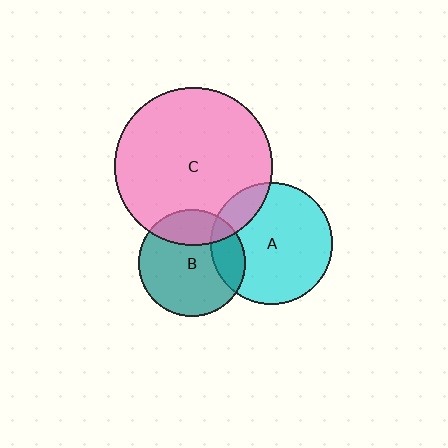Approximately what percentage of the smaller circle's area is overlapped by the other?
Approximately 15%.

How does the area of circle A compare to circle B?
Approximately 1.3 times.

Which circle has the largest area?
Circle C (pink).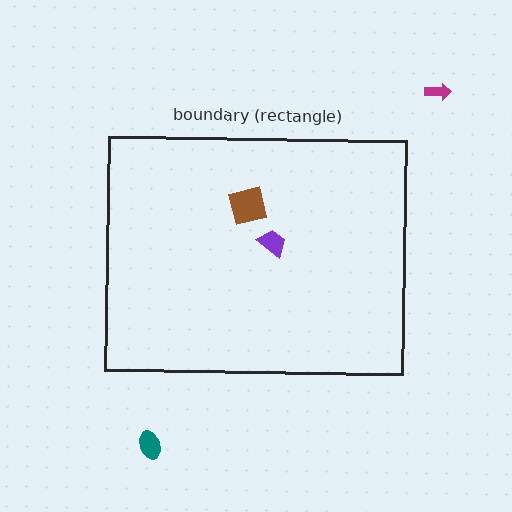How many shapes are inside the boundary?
2 inside, 2 outside.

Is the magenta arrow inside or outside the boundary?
Outside.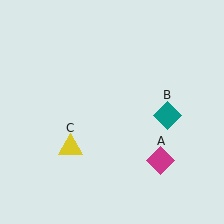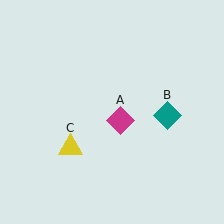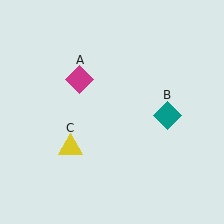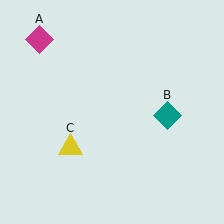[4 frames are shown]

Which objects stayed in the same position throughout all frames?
Teal diamond (object B) and yellow triangle (object C) remained stationary.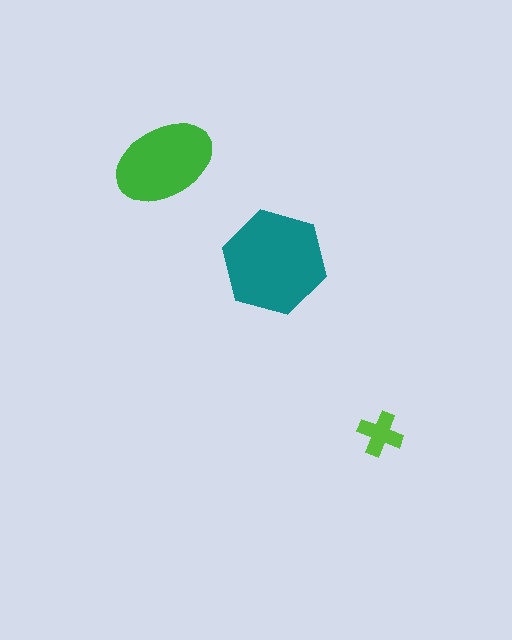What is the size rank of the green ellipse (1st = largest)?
2nd.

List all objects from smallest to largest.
The lime cross, the green ellipse, the teal hexagon.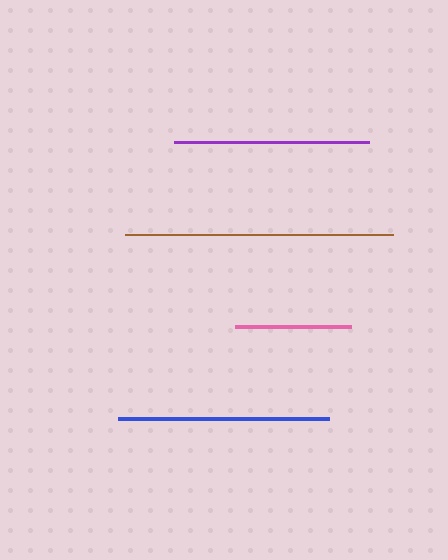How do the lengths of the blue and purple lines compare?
The blue and purple lines are approximately the same length.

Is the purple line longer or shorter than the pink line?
The purple line is longer than the pink line.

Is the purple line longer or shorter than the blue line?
The blue line is longer than the purple line.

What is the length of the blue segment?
The blue segment is approximately 211 pixels long.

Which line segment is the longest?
The brown line is the longest at approximately 268 pixels.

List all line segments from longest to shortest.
From longest to shortest: brown, blue, purple, pink.